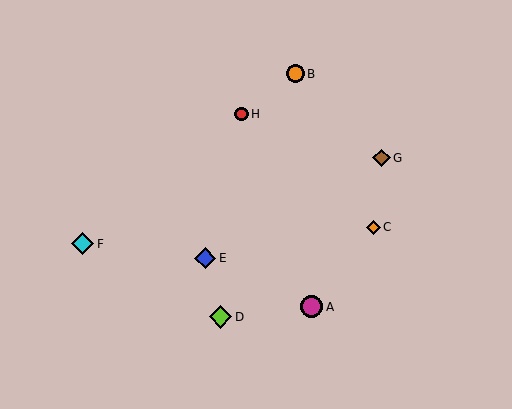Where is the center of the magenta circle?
The center of the magenta circle is at (312, 307).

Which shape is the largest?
The lime diamond (labeled D) is the largest.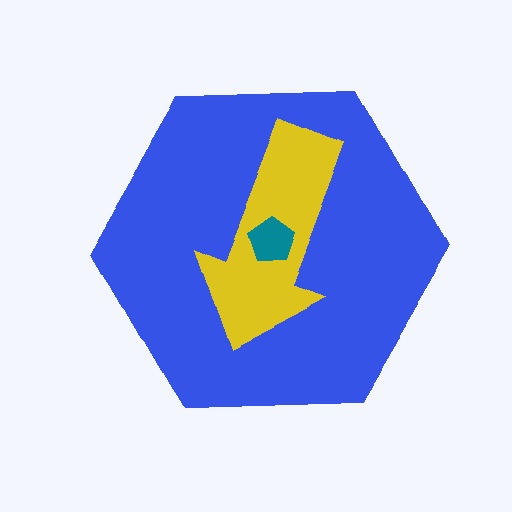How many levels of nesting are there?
3.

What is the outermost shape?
The blue hexagon.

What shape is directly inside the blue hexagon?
The yellow arrow.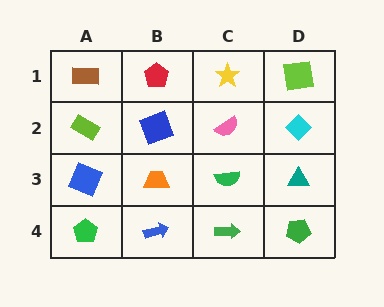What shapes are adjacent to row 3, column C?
A pink semicircle (row 2, column C), a green arrow (row 4, column C), an orange trapezoid (row 3, column B), a teal triangle (row 3, column D).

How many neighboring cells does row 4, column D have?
2.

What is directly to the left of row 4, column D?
A green arrow.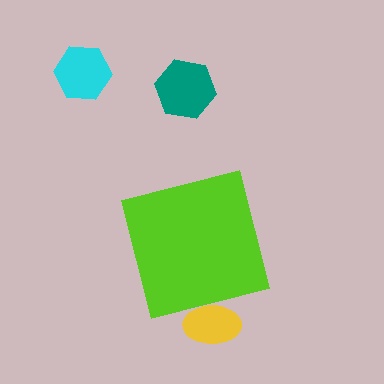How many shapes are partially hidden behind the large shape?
1 shape is partially hidden.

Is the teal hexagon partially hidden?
No, the teal hexagon is fully visible.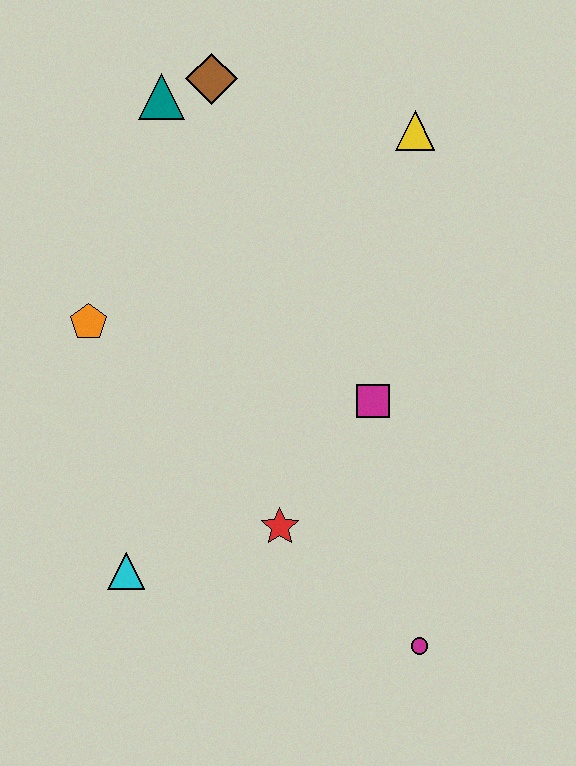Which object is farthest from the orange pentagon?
The magenta circle is farthest from the orange pentagon.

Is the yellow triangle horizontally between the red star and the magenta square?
No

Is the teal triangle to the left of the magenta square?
Yes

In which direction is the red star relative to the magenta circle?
The red star is to the left of the magenta circle.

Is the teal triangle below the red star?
No